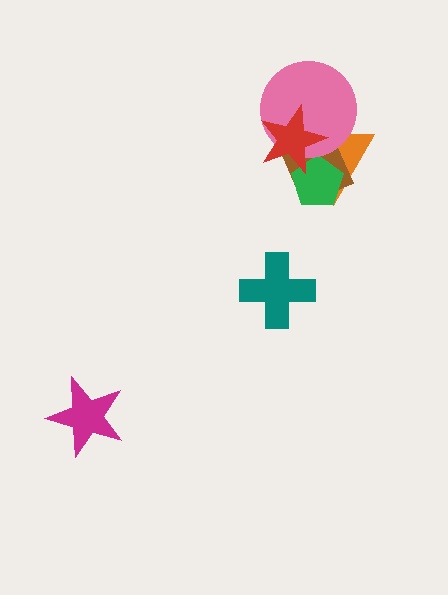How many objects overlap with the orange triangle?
4 objects overlap with the orange triangle.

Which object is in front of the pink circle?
The red star is in front of the pink circle.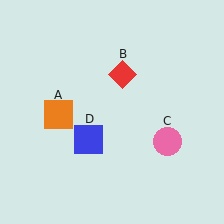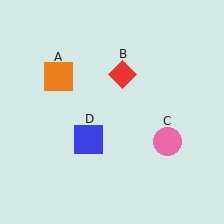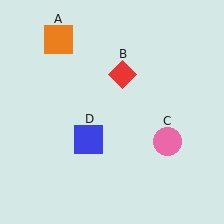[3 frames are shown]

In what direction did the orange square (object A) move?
The orange square (object A) moved up.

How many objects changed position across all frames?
1 object changed position: orange square (object A).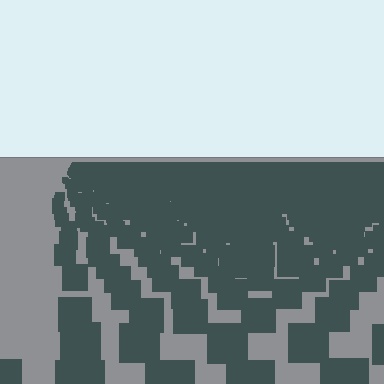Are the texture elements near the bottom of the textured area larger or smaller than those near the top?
Larger. Near the bottom, elements are closer to the viewer and appear at a bigger on-screen size.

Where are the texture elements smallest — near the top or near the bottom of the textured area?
Near the top.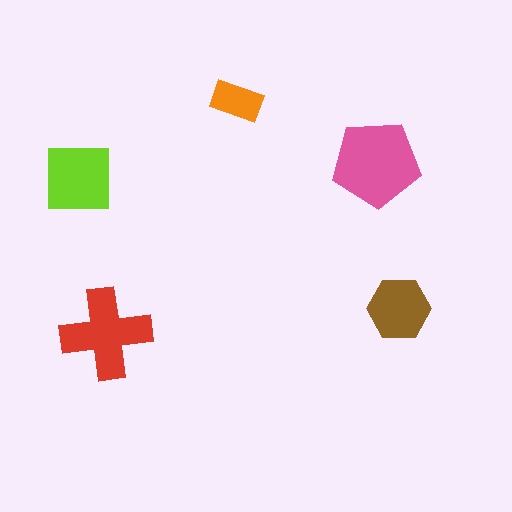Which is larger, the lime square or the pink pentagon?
The pink pentagon.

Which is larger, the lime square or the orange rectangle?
The lime square.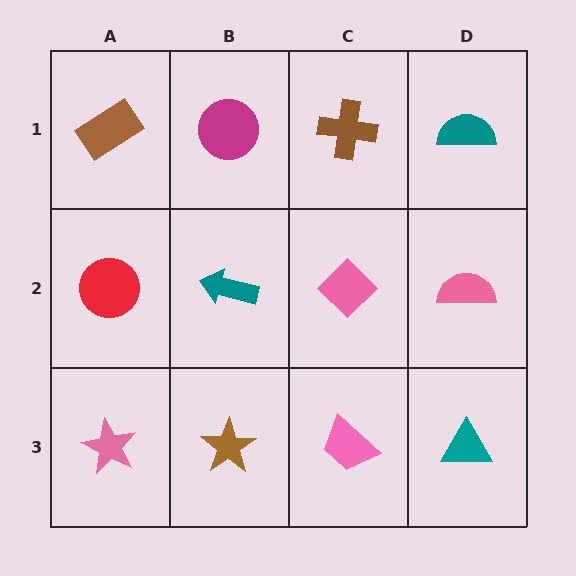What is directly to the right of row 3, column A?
A brown star.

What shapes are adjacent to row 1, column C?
A pink diamond (row 2, column C), a magenta circle (row 1, column B), a teal semicircle (row 1, column D).